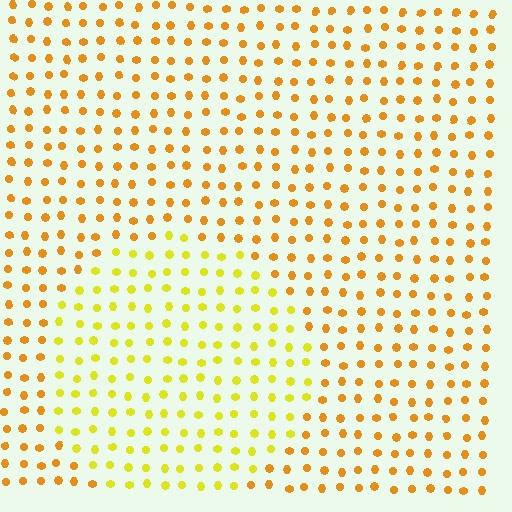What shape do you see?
I see a circle.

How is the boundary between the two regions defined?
The boundary is defined purely by a slight shift in hue (about 29 degrees). Spacing, size, and orientation are identical on both sides.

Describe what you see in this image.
The image is filled with small orange elements in a uniform arrangement. A circle-shaped region is visible where the elements are tinted to a slightly different hue, forming a subtle color boundary.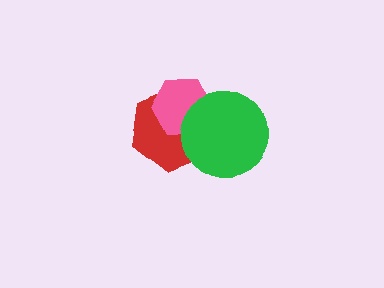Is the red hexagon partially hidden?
Yes, it is partially covered by another shape.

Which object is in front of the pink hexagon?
The green circle is in front of the pink hexagon.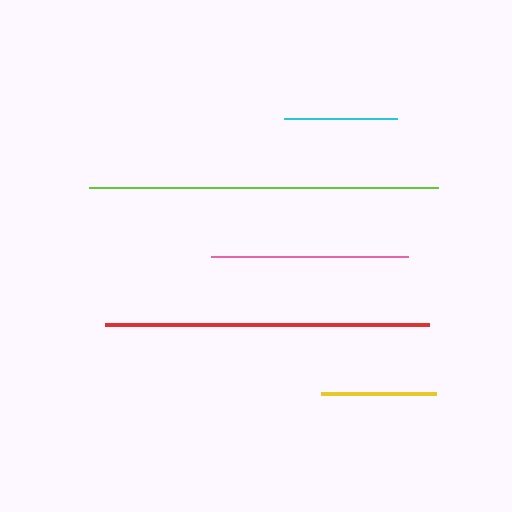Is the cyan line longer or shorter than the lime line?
The lime line is longer than the cyan line.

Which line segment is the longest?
The lime line is the longest at approximately 349 pixels.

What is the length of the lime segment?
The lime segment is approximately 349 pixels long.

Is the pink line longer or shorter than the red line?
The red line is longer than the pink line.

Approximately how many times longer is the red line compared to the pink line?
The red line is approximately 1.6 times the length of the pink line.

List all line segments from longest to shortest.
From longest to shortest: lime, red, pink, yellow, cyan.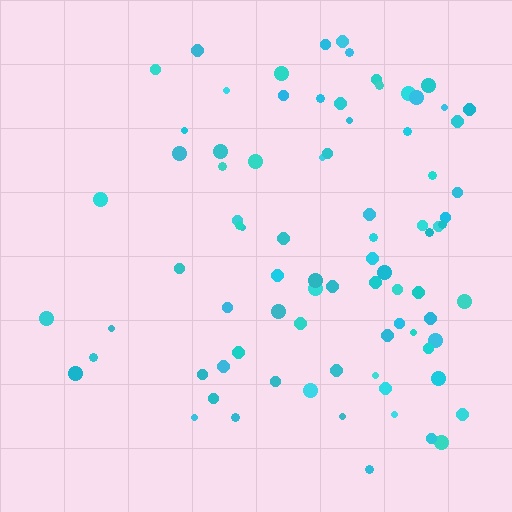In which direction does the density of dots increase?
From left to right, with the right side densest.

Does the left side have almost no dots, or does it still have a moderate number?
Still a moderate number, just noticeably fewer than the right.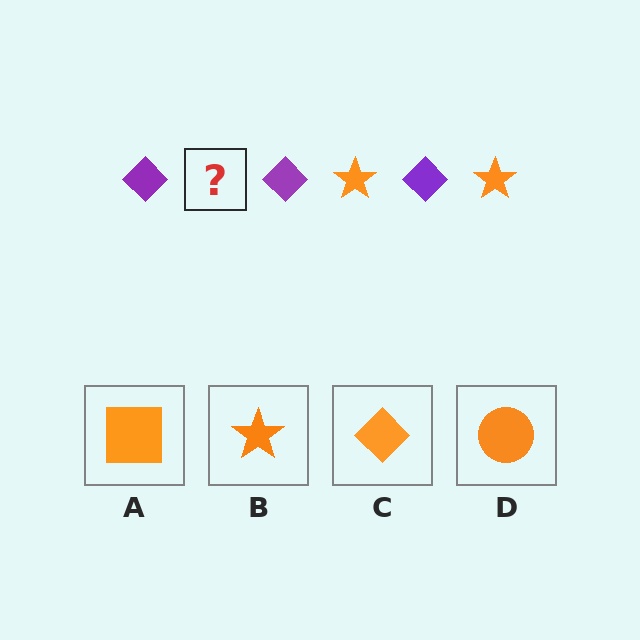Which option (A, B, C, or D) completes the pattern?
B.